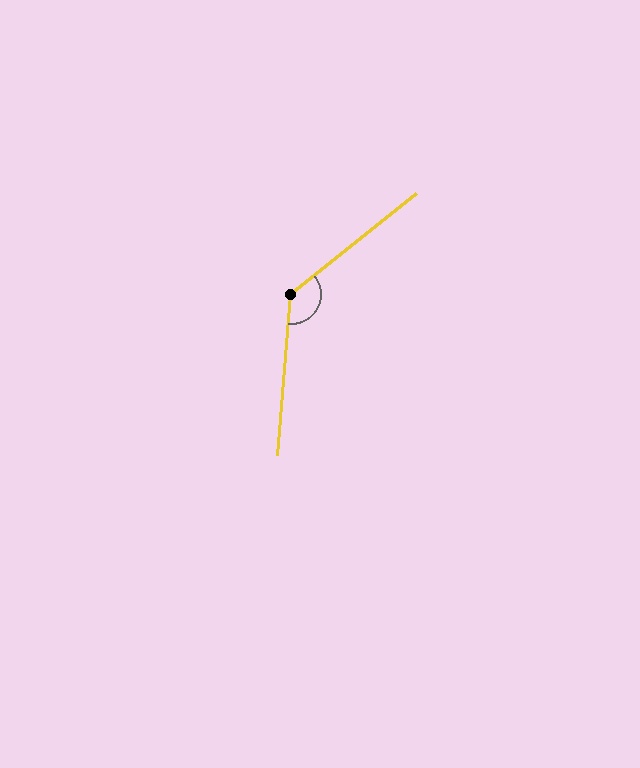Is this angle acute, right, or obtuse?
It is obtuse.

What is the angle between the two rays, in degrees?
Approximately 134 degrees.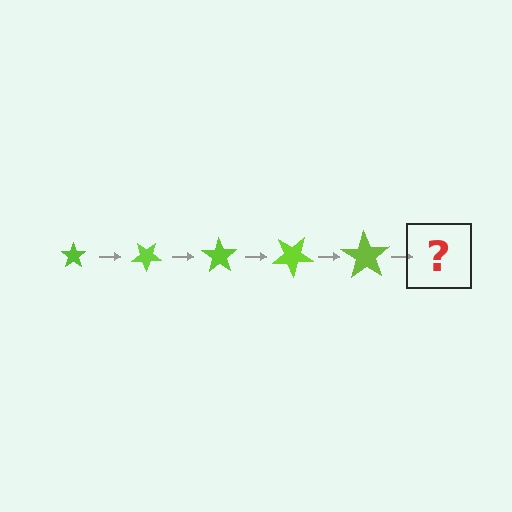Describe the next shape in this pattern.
It should be a star, larger than the previous one and rotated 175 degrees from the start.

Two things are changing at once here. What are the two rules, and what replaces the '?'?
The two rules are that the star grows larger each step and it rotates 35 degrees each step. The '?' should be a star, larger than the previous one and rotated 175 degrees from the start.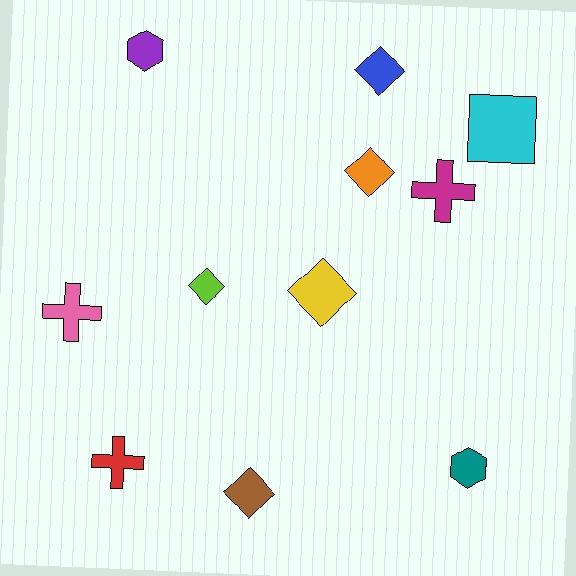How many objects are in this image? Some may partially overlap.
There are 11 objects.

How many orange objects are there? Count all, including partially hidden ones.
There is 1 orange object.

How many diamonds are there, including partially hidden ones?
There are 5 diamonds.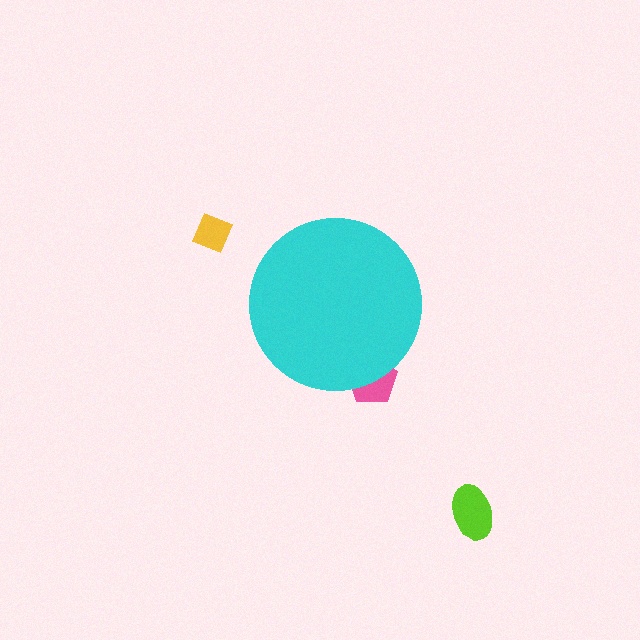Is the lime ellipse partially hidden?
No, the lime ellipse is fully visible.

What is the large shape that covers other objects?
A cyan circle.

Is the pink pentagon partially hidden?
Yes, the pink pentagon is partially hidden behind the cyan circle.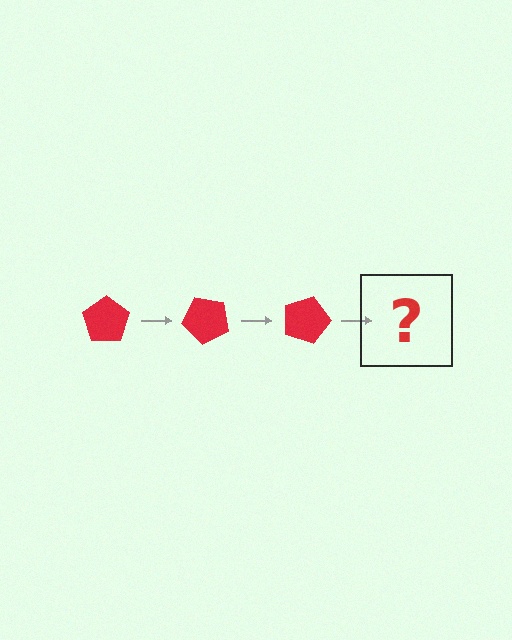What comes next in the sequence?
The next element should be a red pentagon rotated 135 degrees.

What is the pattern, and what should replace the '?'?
The pattern is that the pentagon rotates 45 degrees each step. The '?' should be a red pentagon rotated 135 degrees.